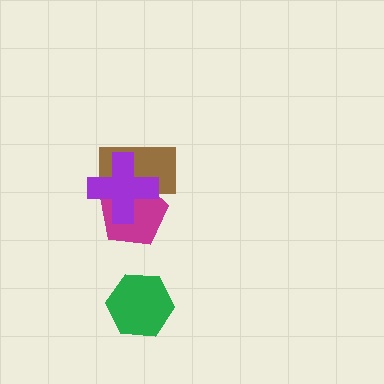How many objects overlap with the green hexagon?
0 objects overlap with the green hexagon.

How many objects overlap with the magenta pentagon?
2 objects overlap with the magenta pentagon.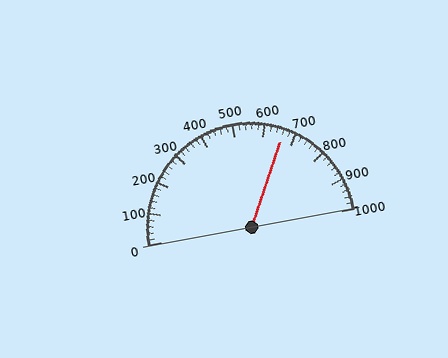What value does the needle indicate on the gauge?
The needle indicates approximately 660.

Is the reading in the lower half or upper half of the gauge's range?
The reading is in the upper half of the range (0 to 1000).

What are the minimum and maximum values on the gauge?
The gauge ranges from 0 to 1000.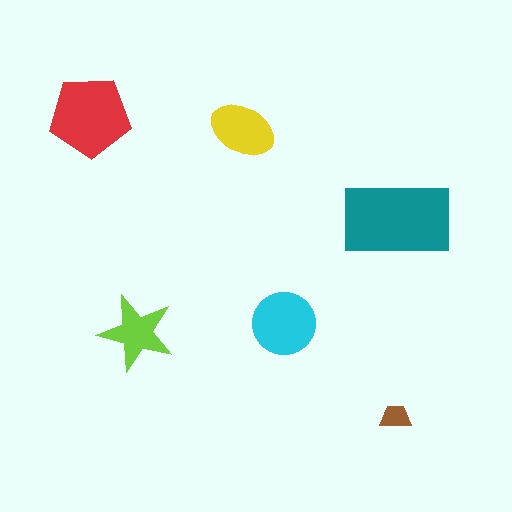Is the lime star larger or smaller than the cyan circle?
Smaller.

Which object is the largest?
The teal rectangle.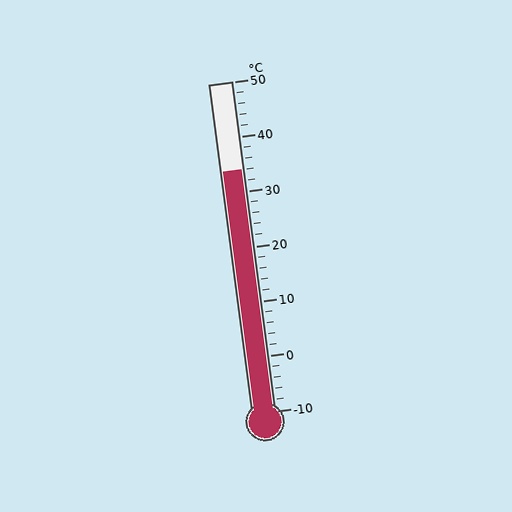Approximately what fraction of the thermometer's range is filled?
The thermometer is filled to approximately 75% of its range.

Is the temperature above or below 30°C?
The temperature is above 30°C.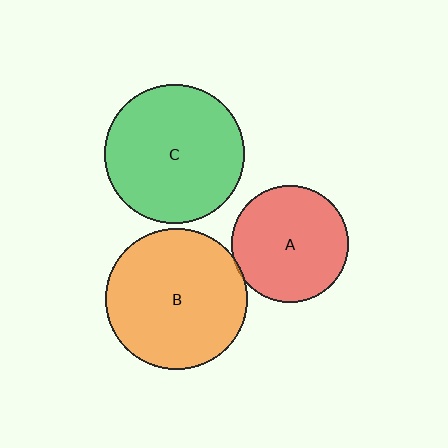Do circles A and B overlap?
Yes.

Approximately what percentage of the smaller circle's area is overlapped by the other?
Approximately 5%.